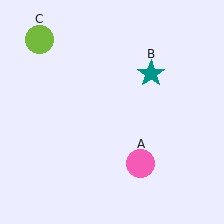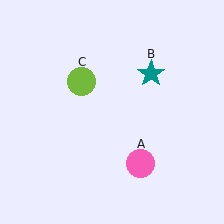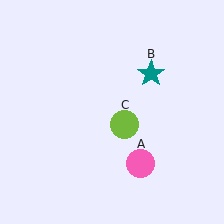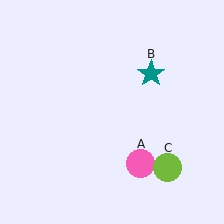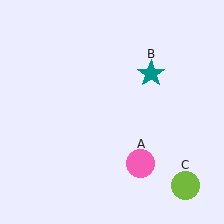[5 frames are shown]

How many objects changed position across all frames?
1 object changed position: lime circle (object C).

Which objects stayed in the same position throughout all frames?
Pink circle (object A) and teal star (object B) remained stationary.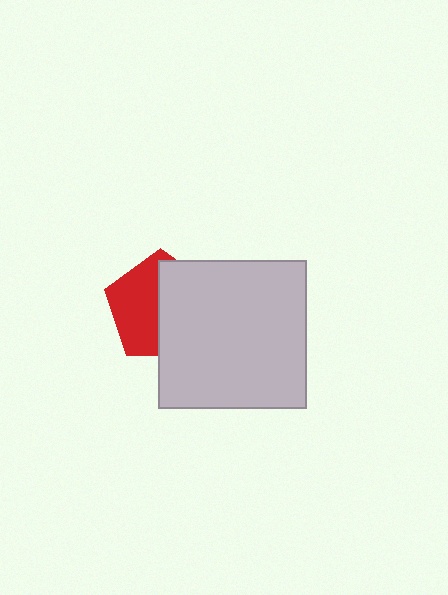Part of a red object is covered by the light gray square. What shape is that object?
It is a pentagon.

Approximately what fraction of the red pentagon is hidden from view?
Roughly 53% of the red pentagon is hidden behind the light gray square.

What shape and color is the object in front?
The object in front is a light gray square.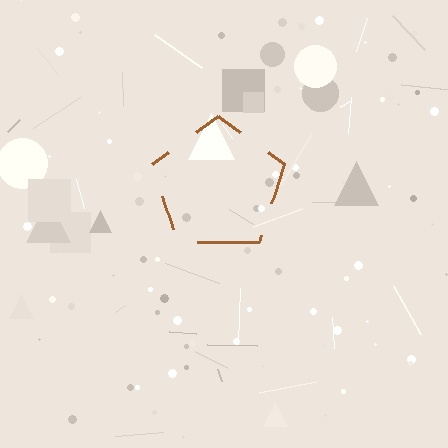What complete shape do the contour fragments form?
The contour fragments form a pentagon.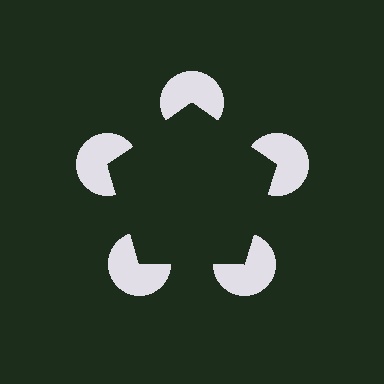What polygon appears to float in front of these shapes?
An illusory pentagon — its edges are inferred from the aligned wedge cuts in the pac-man discs, not physically drawn.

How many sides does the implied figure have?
5 sides.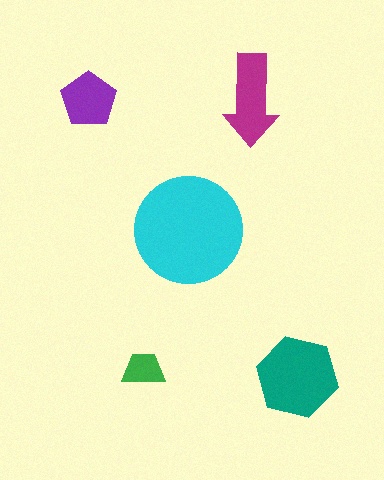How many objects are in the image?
There are 5 objects in the image.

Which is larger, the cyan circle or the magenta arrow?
The cyan circle.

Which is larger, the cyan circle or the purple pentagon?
The cyan circle.